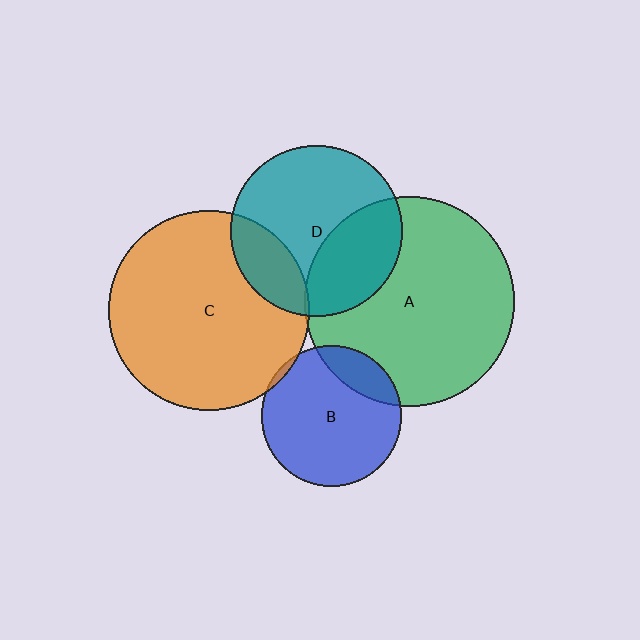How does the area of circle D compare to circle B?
Approximately 1.5 times.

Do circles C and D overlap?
Yes.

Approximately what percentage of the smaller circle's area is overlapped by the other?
Approximately 20%.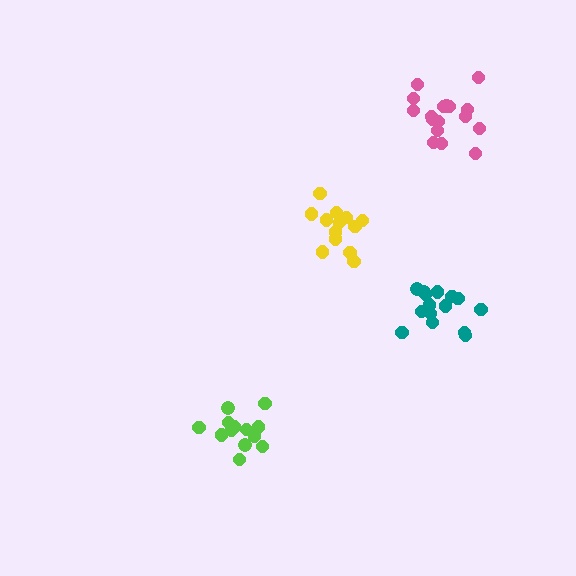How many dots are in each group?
Group 1: 17 dots, Group 2: 14 dots, Group 3: 13 dots, Group 4: 15 dots (59 total).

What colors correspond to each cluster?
The clusters are colored: pink, yellow, lime, teal.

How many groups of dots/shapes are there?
There are 4 groups.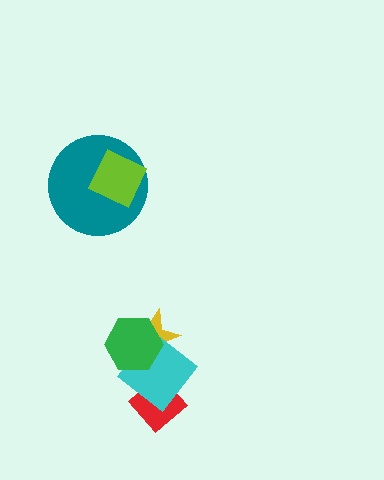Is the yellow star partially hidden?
Yes, it is partially covered by another shape.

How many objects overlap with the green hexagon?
2 objects overlap with the green hexagon.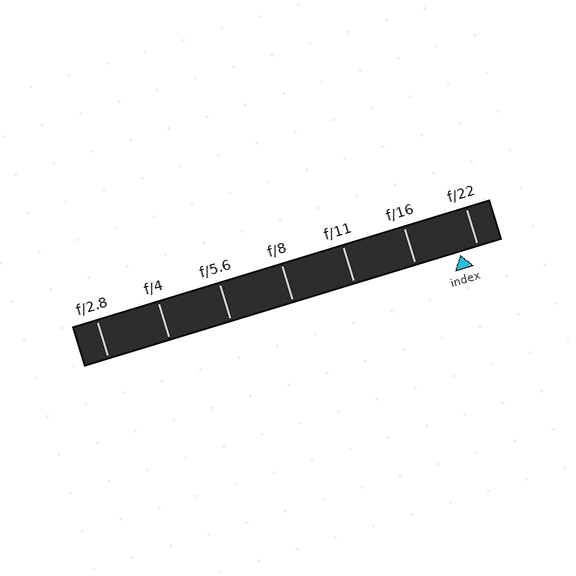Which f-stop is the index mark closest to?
The index mark is closest to f/22.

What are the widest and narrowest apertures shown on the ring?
The widest aperture shown is f/2.8 and the narrowest is f/22.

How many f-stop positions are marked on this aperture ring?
There are 7 f-stop positions marked.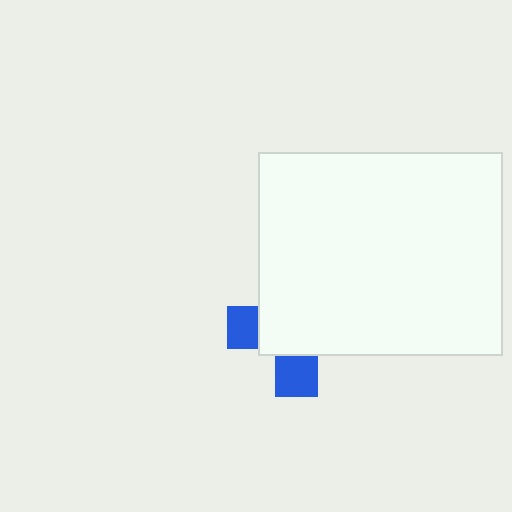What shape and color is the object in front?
The object in front is a white rectangle.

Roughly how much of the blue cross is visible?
A small part of it is visible (roughly 31%).